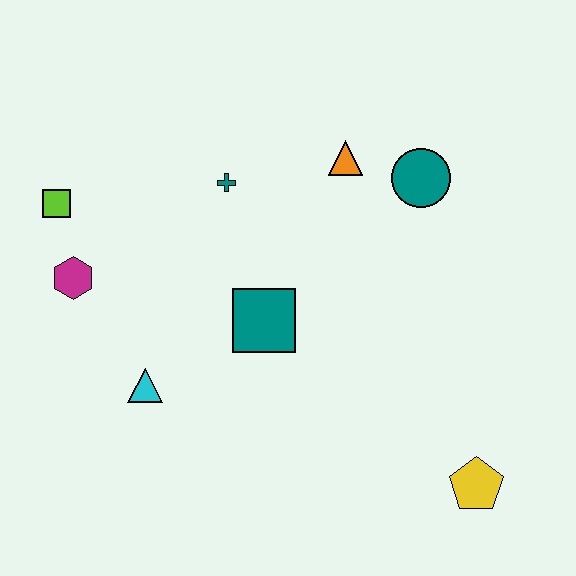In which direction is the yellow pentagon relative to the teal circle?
The yellow pentagon is below the teal circle.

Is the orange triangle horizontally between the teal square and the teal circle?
Yes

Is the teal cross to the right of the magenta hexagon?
Yes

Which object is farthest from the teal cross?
The yellow pentagon is farthest from the teal cross.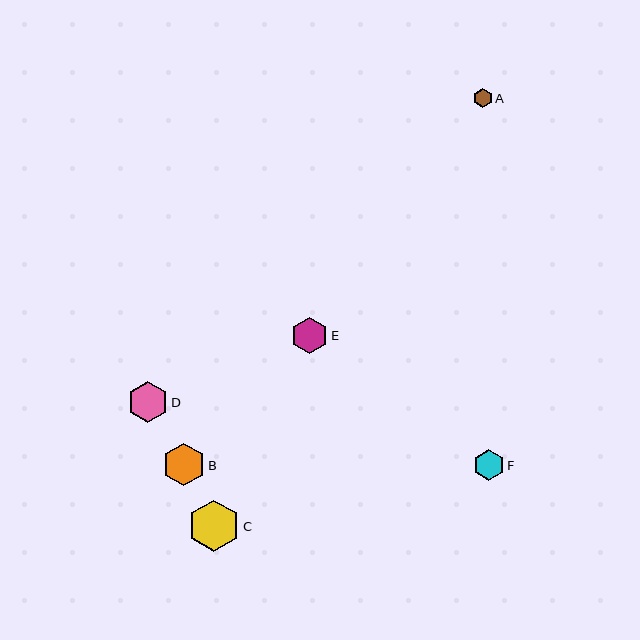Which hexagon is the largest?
Hexagon C is the largest with a size of approximately 51 pixels.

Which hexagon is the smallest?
Hexagon A is the smallest with a size of approximately 19 pixels.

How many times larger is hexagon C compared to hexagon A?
Hexagon C is approximately 2.8 times the size of hexagon A.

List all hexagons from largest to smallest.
From largest to smallest: C, B, D, E, F, A.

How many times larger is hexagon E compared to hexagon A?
Hexagon E is approximately 1.9 times the size of hexagon A.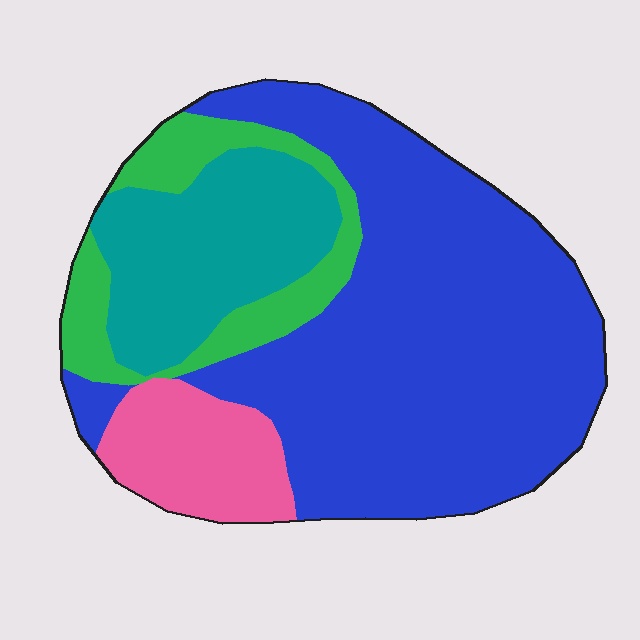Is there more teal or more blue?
Blue.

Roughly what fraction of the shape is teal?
Teal covers about 20% of the shape.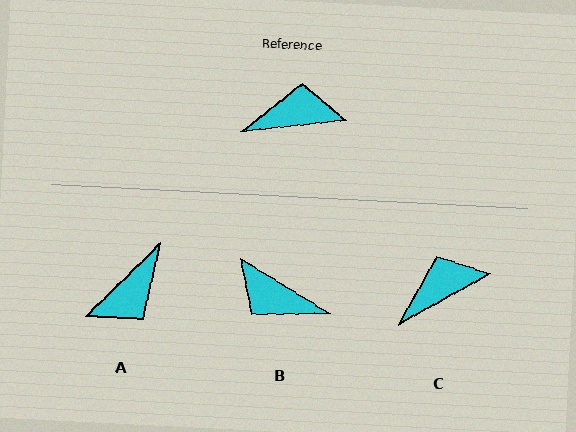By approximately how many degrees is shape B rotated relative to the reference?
Approximately 142 degrees counter-clockwise.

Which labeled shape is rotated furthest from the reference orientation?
B, about 142 degrees away.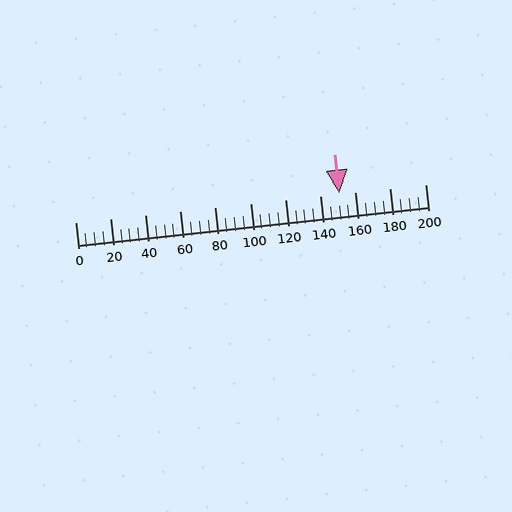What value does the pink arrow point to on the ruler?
The pink arrow points to approximately 151.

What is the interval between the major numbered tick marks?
The major tick marks are spaced 20 units apart.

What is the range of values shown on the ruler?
The ruler shows values from 0 to 200.